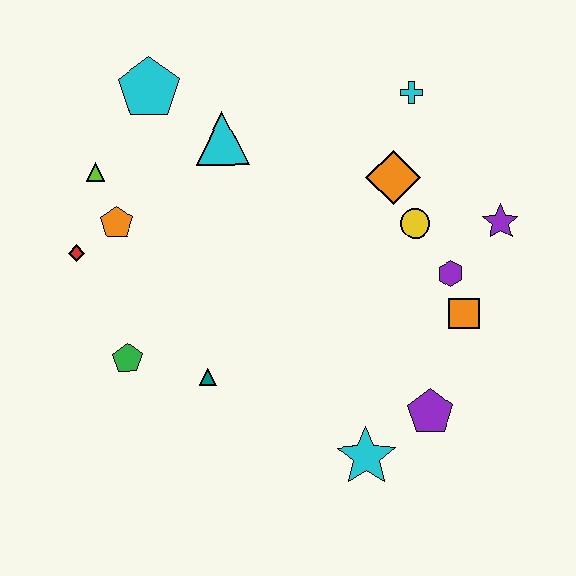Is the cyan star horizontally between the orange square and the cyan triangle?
Yes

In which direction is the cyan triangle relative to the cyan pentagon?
The cyan triangle is to the right of the cyan pentagon.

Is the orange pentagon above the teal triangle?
Yes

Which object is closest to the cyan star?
The purple pentagon is closest to the cyan star.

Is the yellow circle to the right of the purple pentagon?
No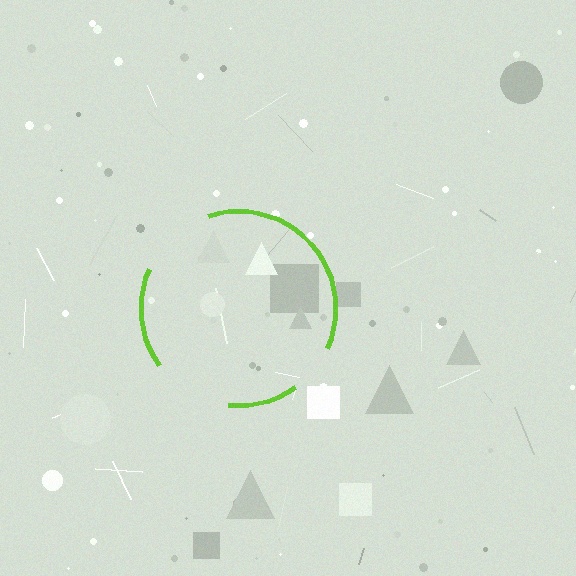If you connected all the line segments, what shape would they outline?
They would outline a circle.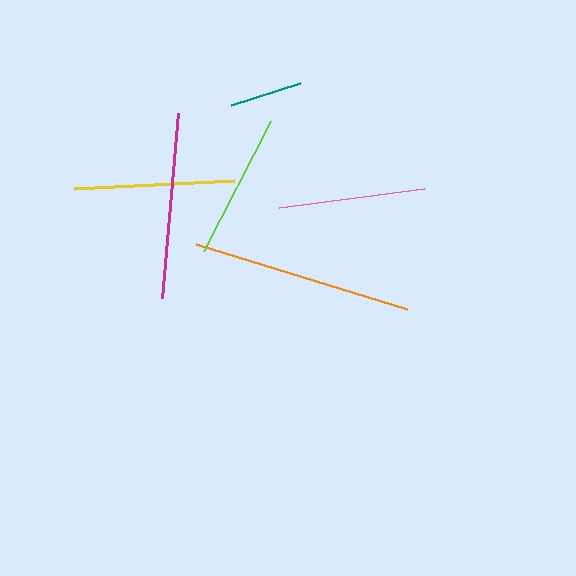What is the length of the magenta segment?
The magenta segment is approximately 185 pixels long.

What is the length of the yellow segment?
The yellow segment is approximately 160 pixels long.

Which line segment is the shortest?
The teal line is the shortest at approximately 72 pixels.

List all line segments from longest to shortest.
From longest to shortest: orange, magenta, yellow, lime, pink, teal.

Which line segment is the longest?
The orange line is the longest at approximately 221 pixels.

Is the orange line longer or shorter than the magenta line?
The orange line is longer than the magenta line.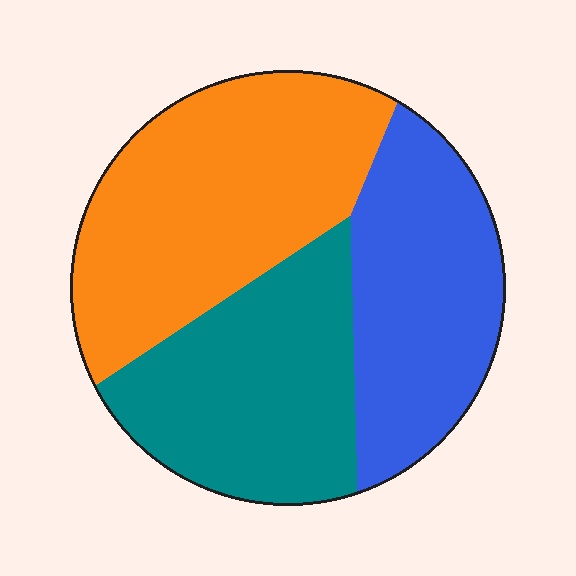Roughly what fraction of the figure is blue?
Blue covers 29% of the figure.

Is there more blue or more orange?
Orange.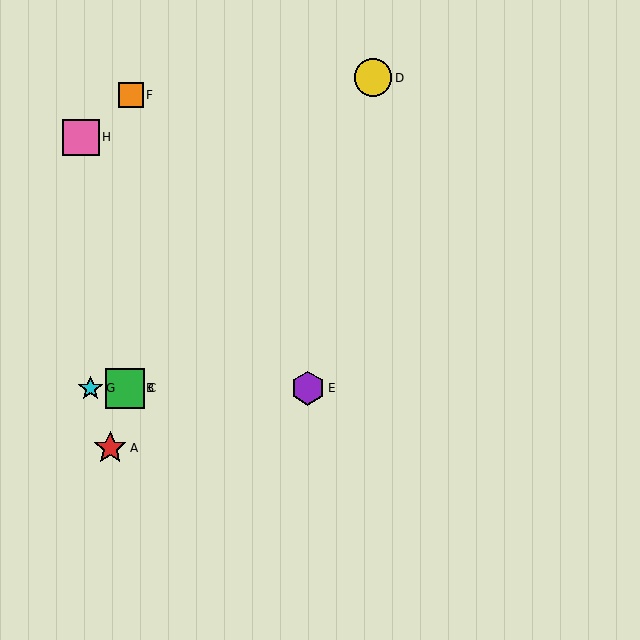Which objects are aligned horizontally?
Objects B, C, E, G are aligned horizontally.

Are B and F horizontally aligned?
No, B is at y≈388 and F is at y≈95.